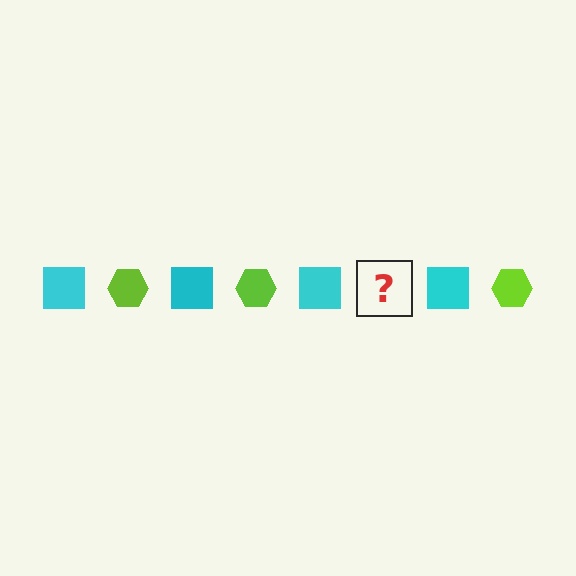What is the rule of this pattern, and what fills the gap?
The rule is that the pattern alternates between cyan square and lime hexagon. The gap should be filled with a lime hexagon.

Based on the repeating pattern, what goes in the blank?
The blank should be a lime hexagon.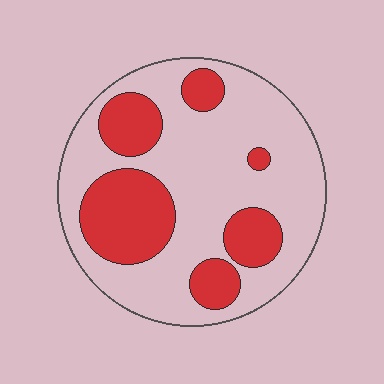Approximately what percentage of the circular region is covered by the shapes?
Approximately 30%.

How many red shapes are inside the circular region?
6.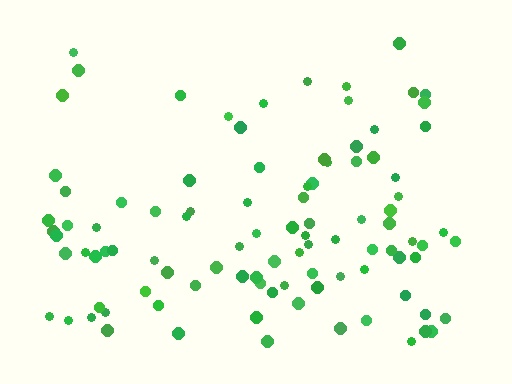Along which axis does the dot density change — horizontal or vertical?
Vertical.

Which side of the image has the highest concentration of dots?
The bottom.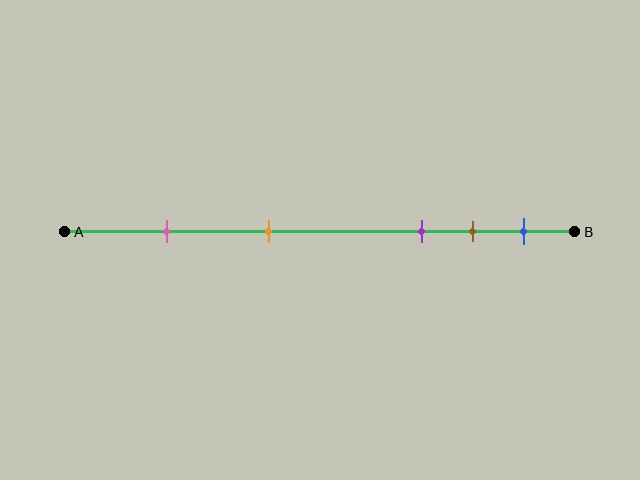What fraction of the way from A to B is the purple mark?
The purple mark is approximately 70% (0.7) of the way from A to B.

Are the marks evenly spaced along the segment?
No, the marks are not evenly spaced.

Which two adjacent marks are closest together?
The brown and blue marks are the closest adjacent pair.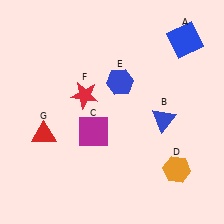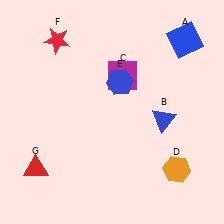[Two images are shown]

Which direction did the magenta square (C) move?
The magenta square (C) moved up.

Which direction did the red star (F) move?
The red star (F) moved up.